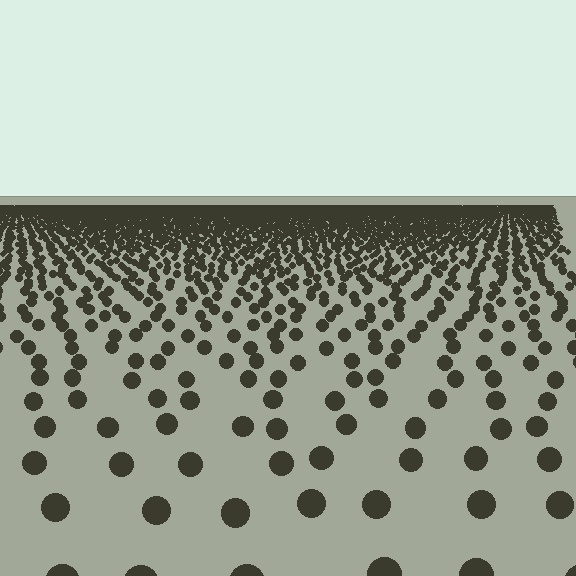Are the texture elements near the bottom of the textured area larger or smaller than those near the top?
Larger. Near the bottom, elements are closer to the viewer and appear at a bigger on-screen size.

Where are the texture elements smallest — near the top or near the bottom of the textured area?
Near the top.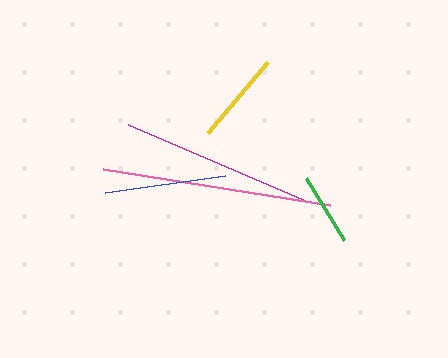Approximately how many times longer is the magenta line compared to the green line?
The magenta line is approximately 2.6 times the length of the green line.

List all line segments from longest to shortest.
From longest to shortest: pink, magenta, blue, yellow, green.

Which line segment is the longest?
The pink line is the longest at approximately 229 pixels.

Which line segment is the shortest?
The green line is the shortest at approximately 73 pixels.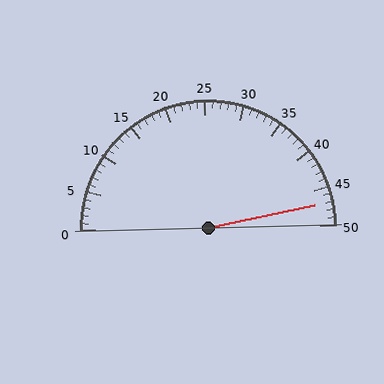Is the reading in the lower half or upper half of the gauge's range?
The reading is in the upper half of the range (0 to 50).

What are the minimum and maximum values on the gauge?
The gauge ranges from 0 to 50.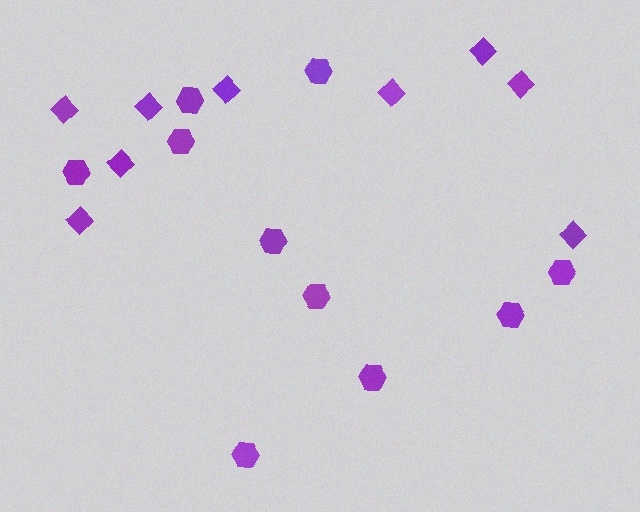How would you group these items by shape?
There are 2 groups: one group of diamonds (9) and one group of hexagons (10).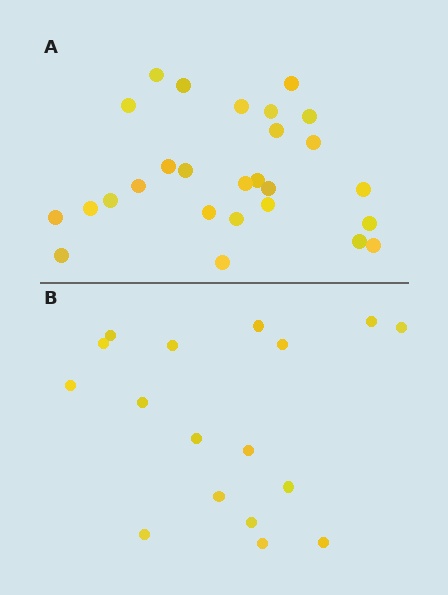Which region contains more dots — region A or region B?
Region A (the top region) has more dots.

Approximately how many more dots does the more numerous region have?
Region A has roughly 10 or so more dots than region B.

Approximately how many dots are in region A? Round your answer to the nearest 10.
About 30 dots. (The exact count is 27, which rounds to 30.)